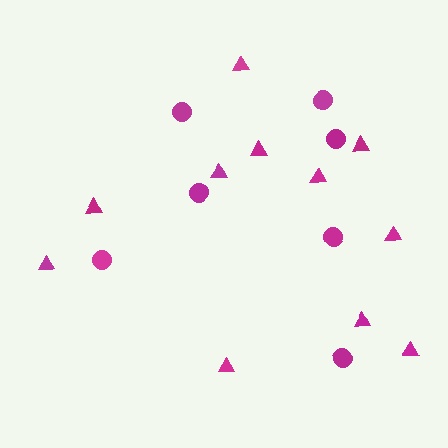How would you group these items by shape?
There are 2 groups: one group of triangles (11) and one group of circles (7).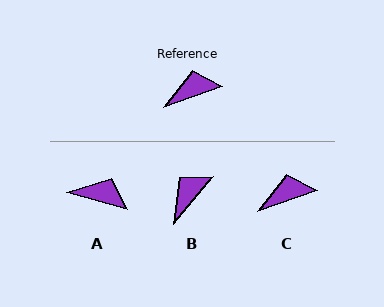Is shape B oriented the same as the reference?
No, it is off by about 30 degrees.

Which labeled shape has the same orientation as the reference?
C.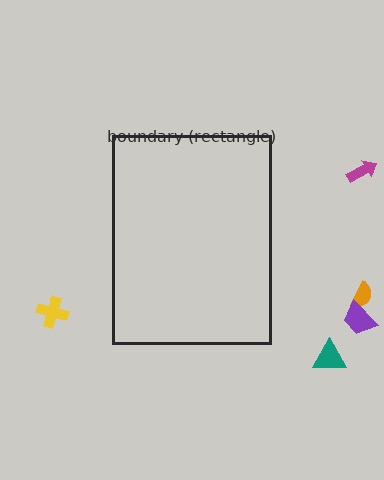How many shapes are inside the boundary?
0 inside, 5 outside.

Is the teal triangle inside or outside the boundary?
Outside.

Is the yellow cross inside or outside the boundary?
Outside.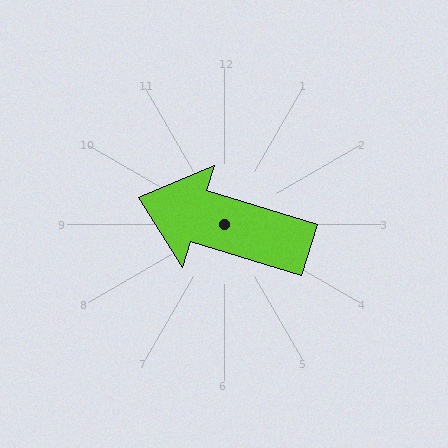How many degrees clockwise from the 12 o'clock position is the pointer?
Approximately 287 degrees.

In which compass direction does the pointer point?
West.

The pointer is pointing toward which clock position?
Roughly 10 o'clock.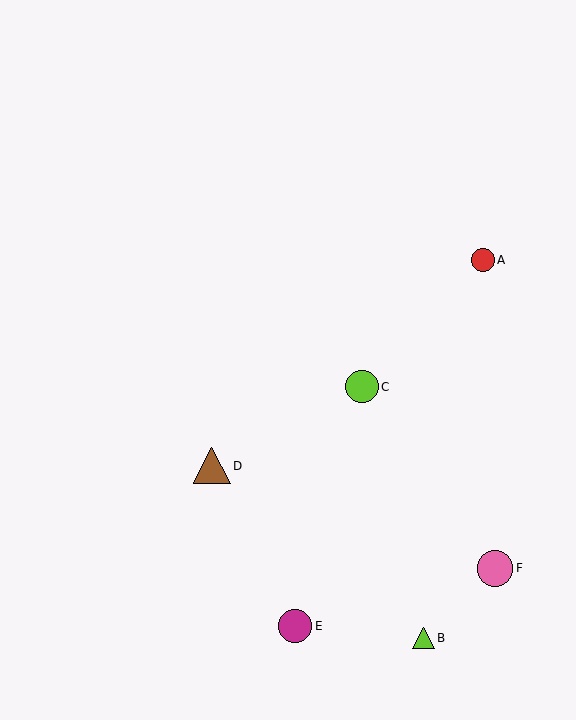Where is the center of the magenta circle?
The center of the magenta circle is at (295, 626).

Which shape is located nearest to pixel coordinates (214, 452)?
The brown triangle (labeled D) at (212, 466) is nearest to that location.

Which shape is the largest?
The brown triangle (labeled D) is the largest.